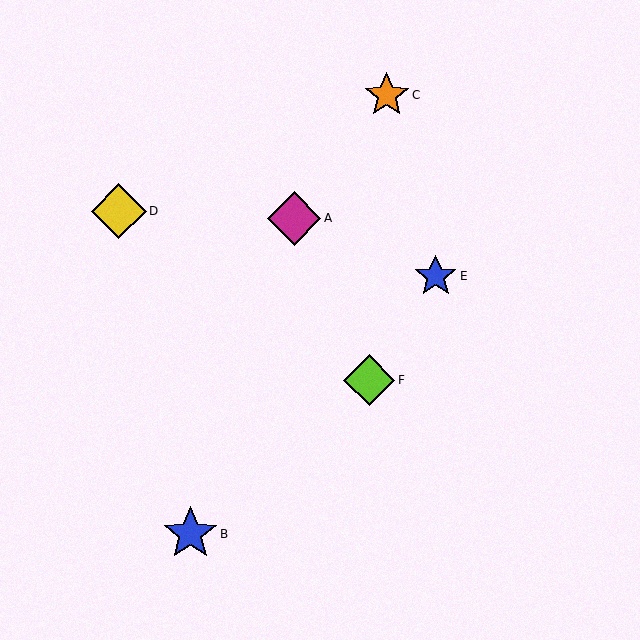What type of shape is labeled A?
Shape A is a magenta diamond.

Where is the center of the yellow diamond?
The center of the yellow diamond is at (119, 211).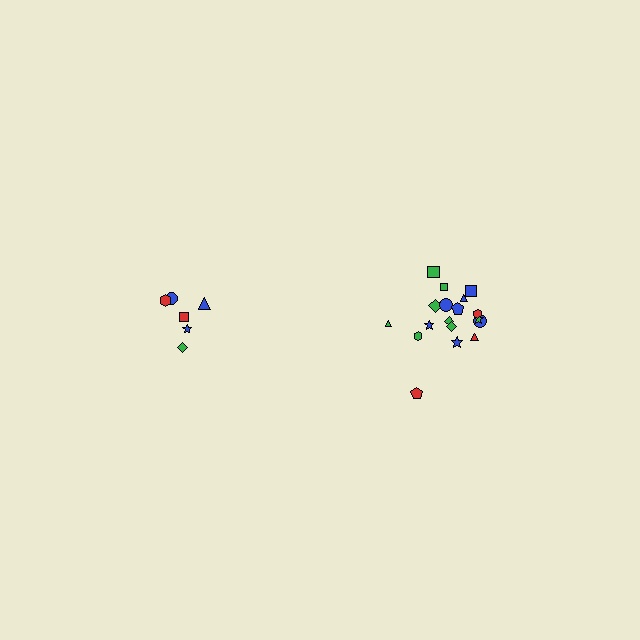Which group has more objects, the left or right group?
The right group.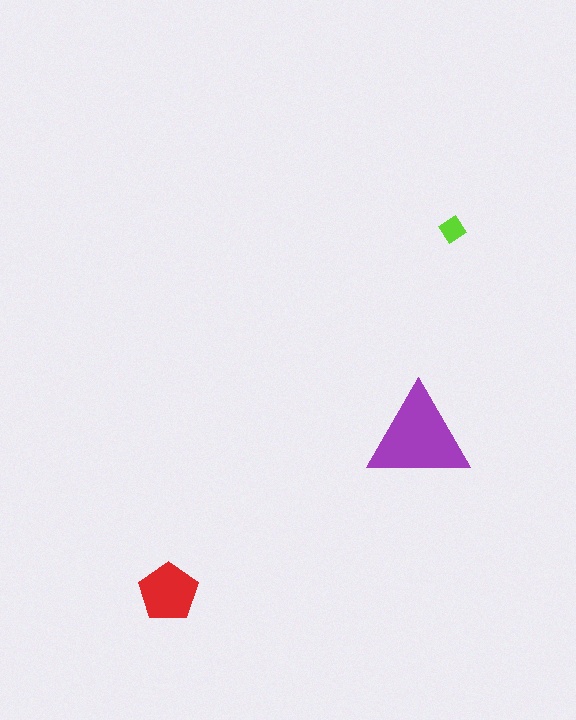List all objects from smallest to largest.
The lime diamond, the red pentagon, the purple triangle.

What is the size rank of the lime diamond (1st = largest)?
3rd.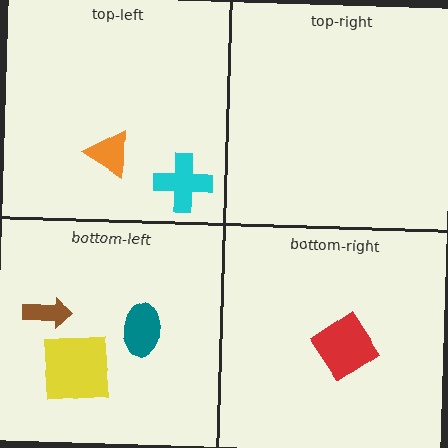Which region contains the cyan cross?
The top-left region.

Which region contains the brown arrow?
The bottom-left region.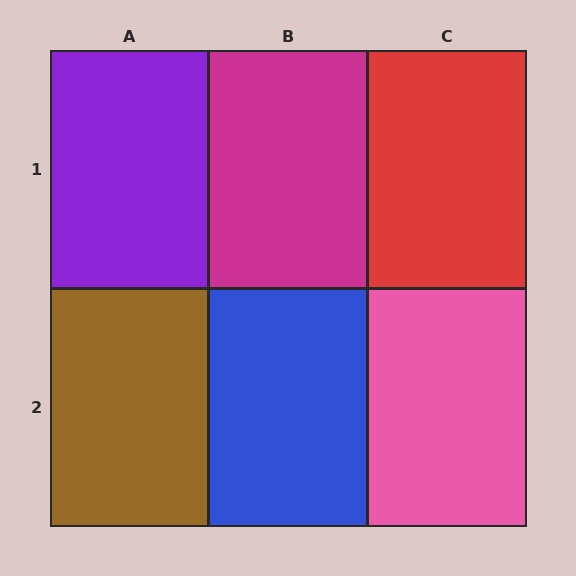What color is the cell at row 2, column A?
Brown.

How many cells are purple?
1 cell is purple.